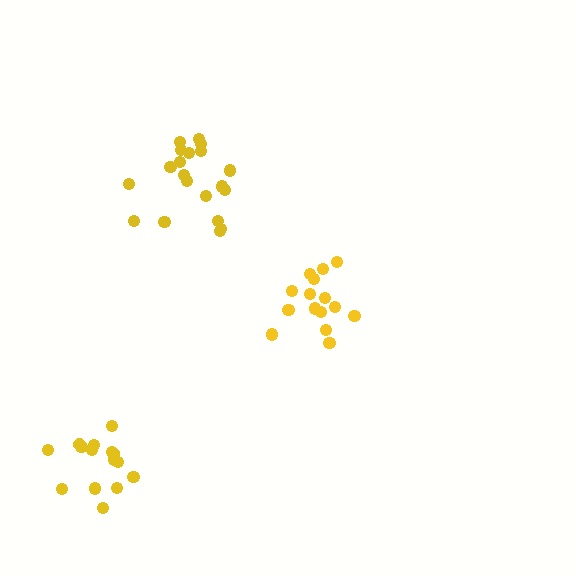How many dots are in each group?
Group 1: 20 dots, Group 2: 15 dots, Group 3: 15 dots (50 total).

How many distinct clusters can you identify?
There are 3 distinct clusters.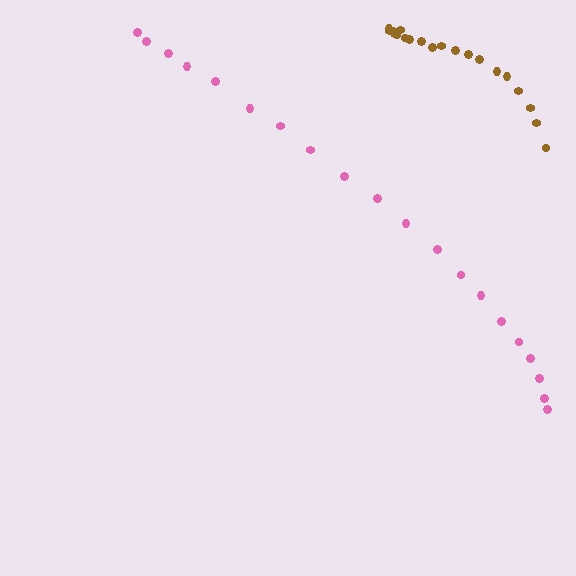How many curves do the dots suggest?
There are 2 distinct paths.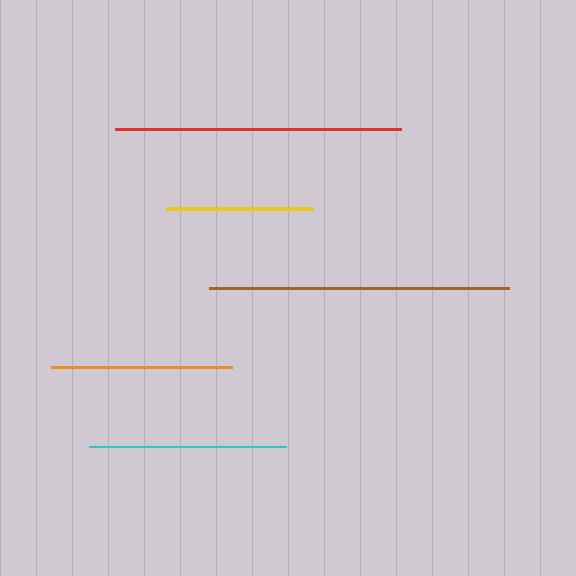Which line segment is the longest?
The brown line is the longest at approximately 301 pixels.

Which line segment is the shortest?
The yellow line is the shortest at approximately 147 pixels.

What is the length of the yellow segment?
The yellow segment is approximately 147 pixels long.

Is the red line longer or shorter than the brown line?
The brown line is longer than the red line.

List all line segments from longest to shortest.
From longest to shortest: brown, red, cyan, orange, yellow.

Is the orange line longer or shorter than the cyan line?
The cyan line is longer than the orange line.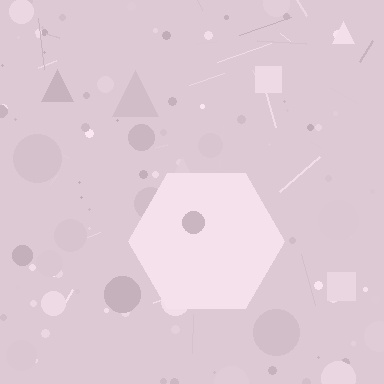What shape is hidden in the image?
A hexagon is hidden in the image.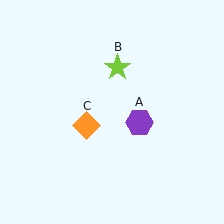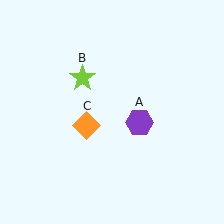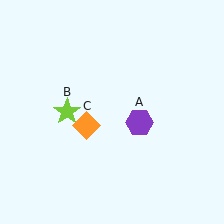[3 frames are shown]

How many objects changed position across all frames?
1 object changed position: lime star (object B).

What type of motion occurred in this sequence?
The lime star (object B) rotated counterclockwise around the center of the scene.